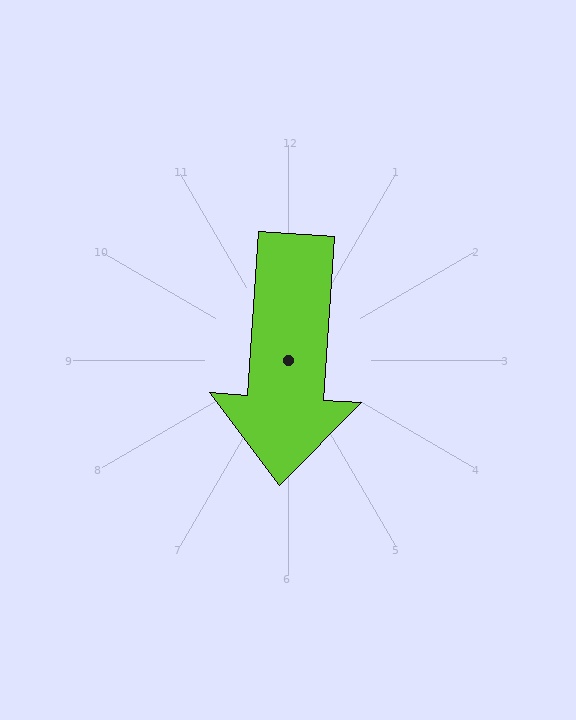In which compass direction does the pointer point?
South.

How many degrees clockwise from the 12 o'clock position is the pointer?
Approximately 184 degrees.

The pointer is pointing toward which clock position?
Roughly 6 o'clock.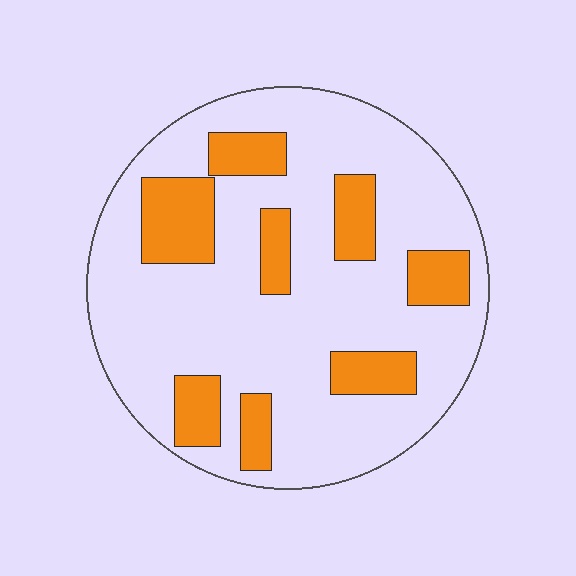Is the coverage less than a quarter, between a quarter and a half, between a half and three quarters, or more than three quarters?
Less than a quarter.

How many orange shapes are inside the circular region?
8.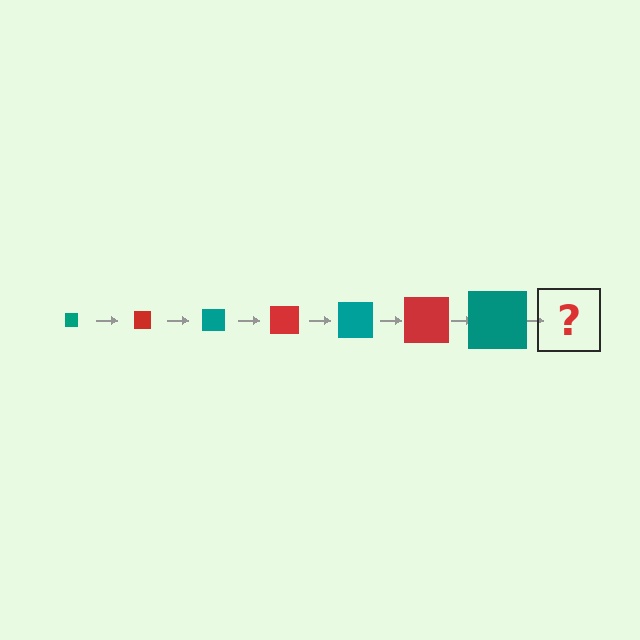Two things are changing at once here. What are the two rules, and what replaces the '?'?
The two rules are that the square grows larger each step and the color cycles through teal and red. The '?' should be a red square, larger than the previous one.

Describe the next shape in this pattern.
It should be a red square, larger than the previous one.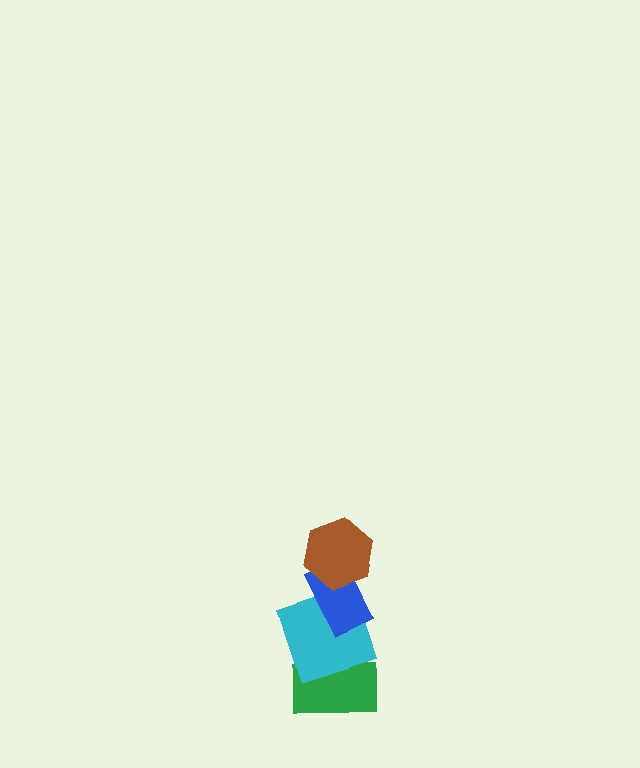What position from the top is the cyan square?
The cyan square is 3rd from the top.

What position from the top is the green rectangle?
The green rectangle is 4th from the top.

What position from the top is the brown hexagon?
The brown hexagon is 1st from the top.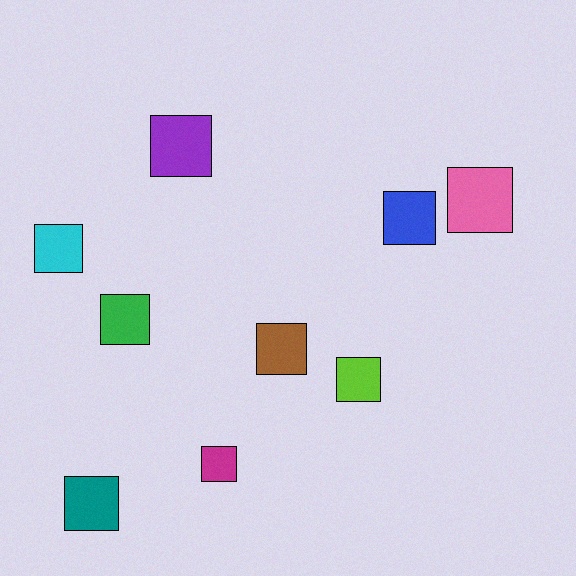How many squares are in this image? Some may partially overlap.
There are 9 squares.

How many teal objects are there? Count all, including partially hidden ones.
There is 1 teal object.